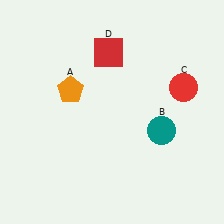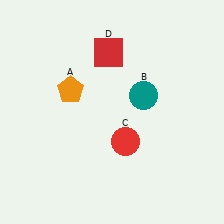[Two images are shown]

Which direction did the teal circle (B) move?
The teal circle (B) moved up.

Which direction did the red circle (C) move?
The red circle (C) moved left.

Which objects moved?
The objects that moved are: the teal circle (B), the red circle (C).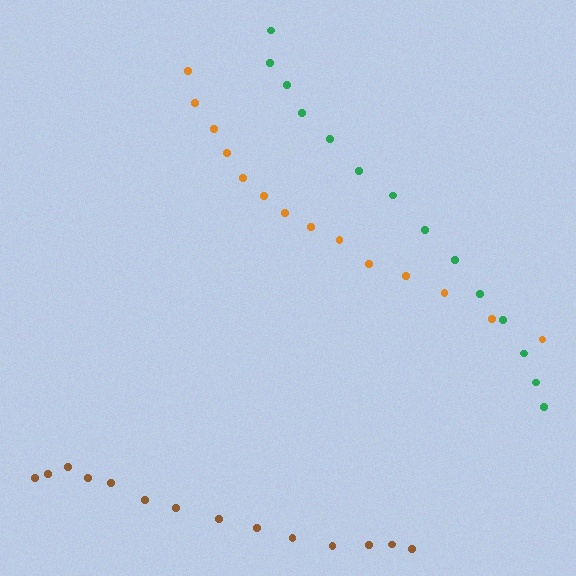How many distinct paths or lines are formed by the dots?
There are 3 distinct paths.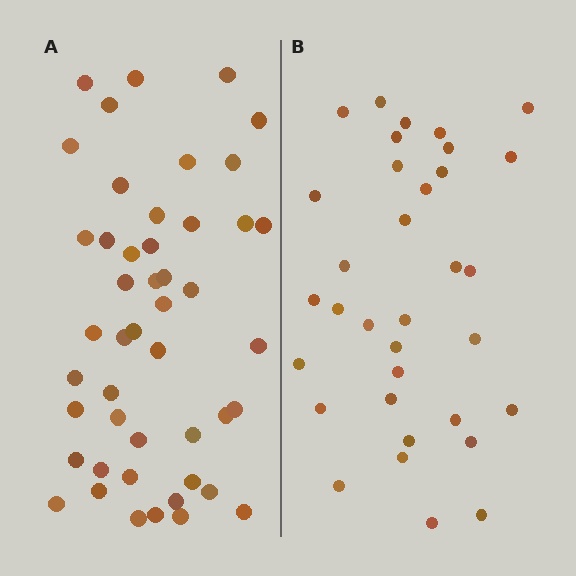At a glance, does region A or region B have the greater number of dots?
Region A (the left region) has more dots.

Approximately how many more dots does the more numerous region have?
Region A has approximately 15 more dots than region B.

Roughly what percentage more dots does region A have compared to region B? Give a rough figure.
About 40% more.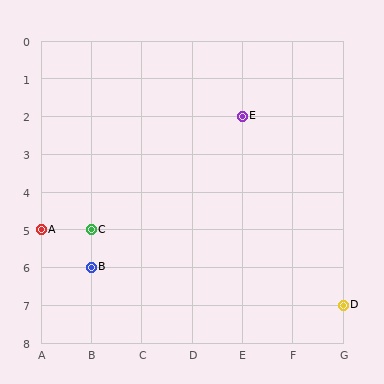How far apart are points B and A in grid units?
Points B and A are 1 column and 1 row apart (about 1.4 grid units diagonally).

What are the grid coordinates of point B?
Point B is at grid coordinates (B, 6).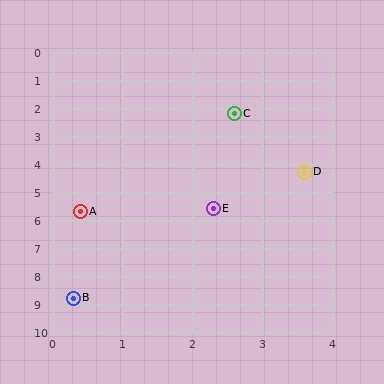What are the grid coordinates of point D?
Point D is at approximately (3.6, 4.3).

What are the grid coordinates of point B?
Point B is at approximately (0.3, 8.8).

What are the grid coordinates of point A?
Point A is at approximately (0.4, 5.7).